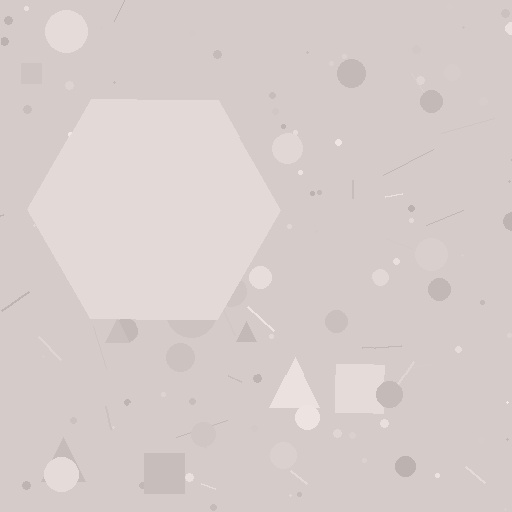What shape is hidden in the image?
A hexagon is hidden in the image.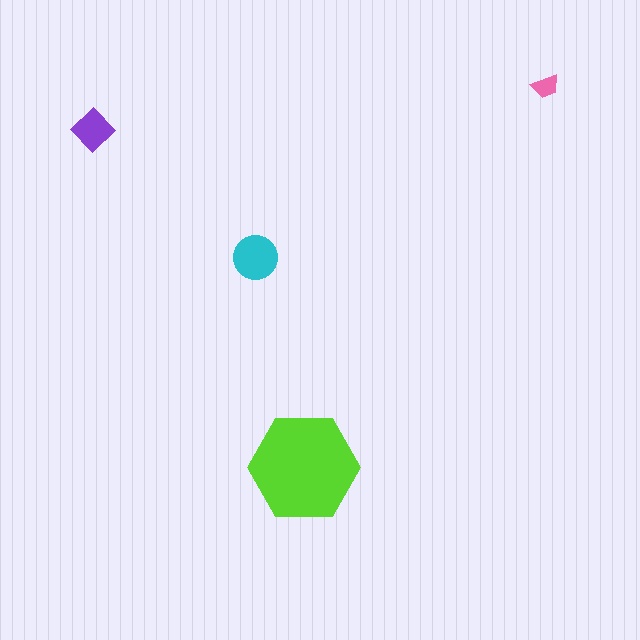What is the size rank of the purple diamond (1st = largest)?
3rd.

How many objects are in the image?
There are 4 objects in the image.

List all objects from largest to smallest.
The lime hexagon, the cyan circle, the purple diamond, the pink trapezoid.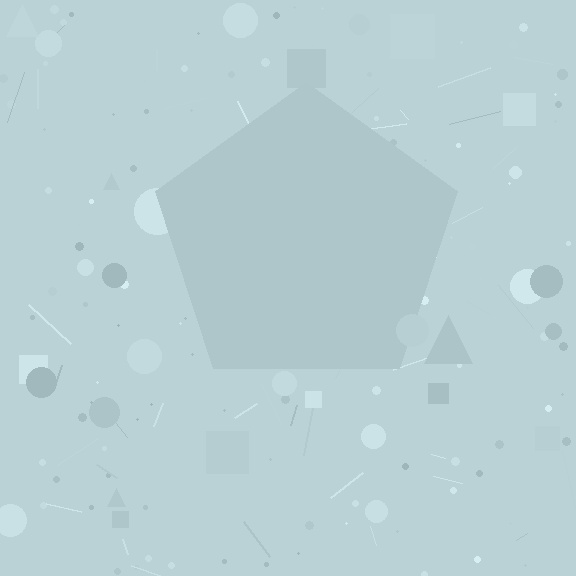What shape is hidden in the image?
A pentagon is hidden in the image.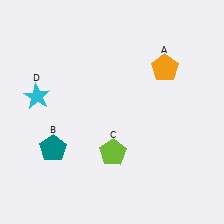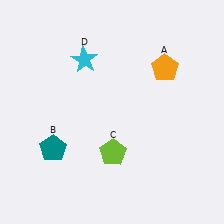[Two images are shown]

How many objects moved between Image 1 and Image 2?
1 object moved between the two images.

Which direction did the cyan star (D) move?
The cyan star (D) moved right.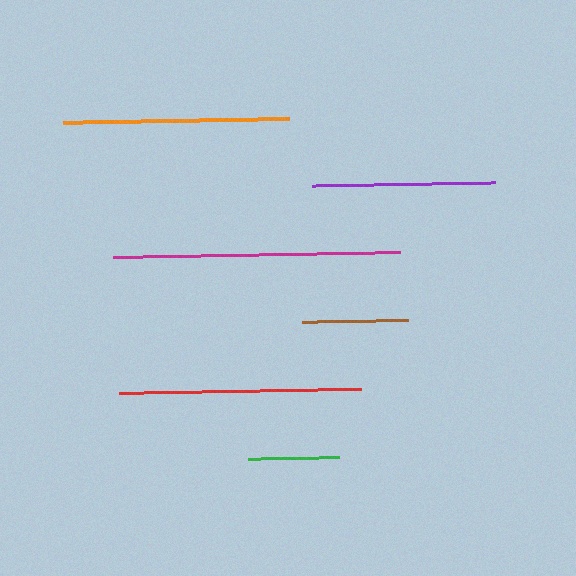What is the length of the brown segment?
The brown segment is approximately 106 pixels long.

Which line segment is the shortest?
The green line is the shortest at approximately 92 pixels.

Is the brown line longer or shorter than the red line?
The red line is longer than the brown line.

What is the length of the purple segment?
The purple segment is approximately 183 pixels long.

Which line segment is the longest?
The magenta line is the longest at approximately 287 pixels.